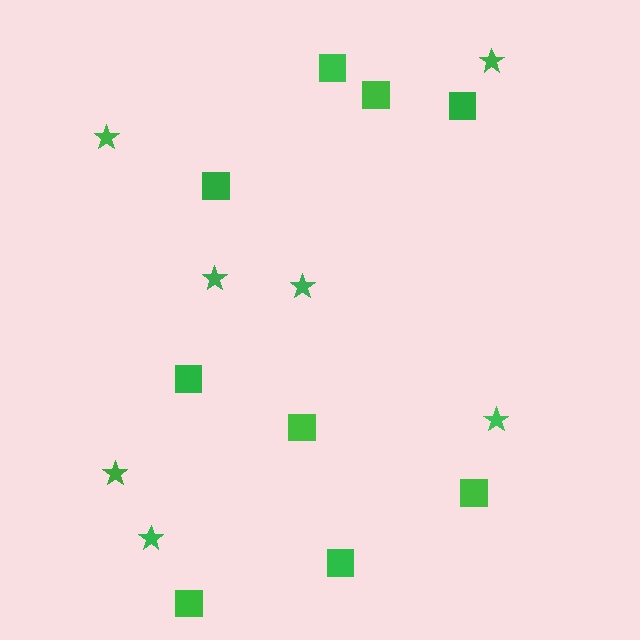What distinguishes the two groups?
There are 2 groups: one group of squares (9) and one group of stars (7).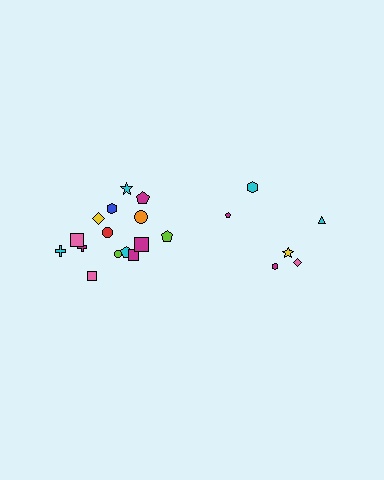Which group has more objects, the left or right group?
The left group.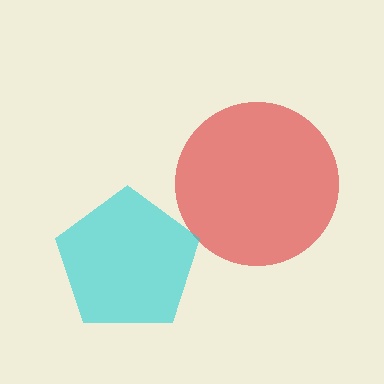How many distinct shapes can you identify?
There are 2 distinct shapes: a red circle, a cyan pentagon.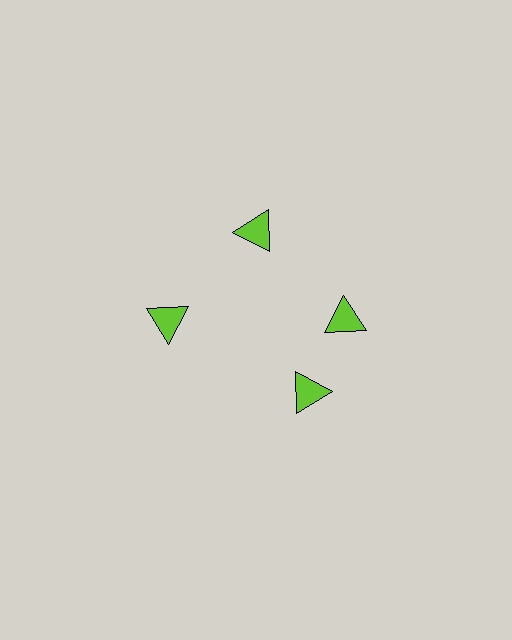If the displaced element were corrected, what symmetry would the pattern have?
It would have 4-fold rotational symmetry — the pattern would map onto itself every 90 degrees.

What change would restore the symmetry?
The symmetry would be restored by rotating it back into even spacing with its neighbors so that all 4 triangles sit at equal angles and equal distance from the center.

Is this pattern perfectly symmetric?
No. The 4 lime triangles are arranged in a ring, but one element near the 6 o'clock position is rotated out of alignment along the ring, breaking the 4-fold rotational symmetry.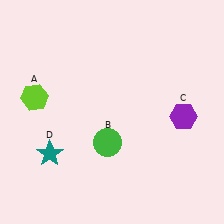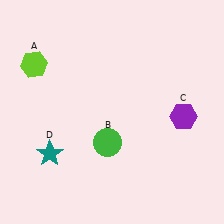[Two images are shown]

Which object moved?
The lime hexagon (A) moved up.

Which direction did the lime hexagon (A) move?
The lime hexagon (A) moved up.